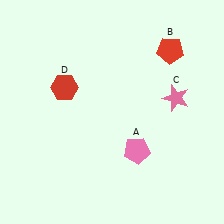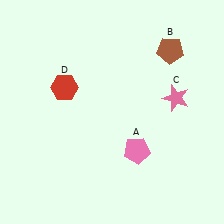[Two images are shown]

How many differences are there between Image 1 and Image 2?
There is 1 difference between the two images.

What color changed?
The pentagon (B) changed from red in Image 1 to brown in Image 2.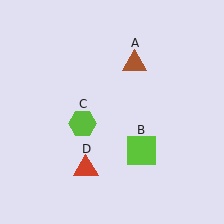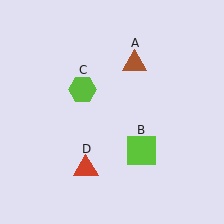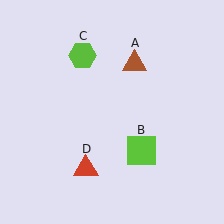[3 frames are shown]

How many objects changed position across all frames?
1 object changed position: lime hexagon (object C).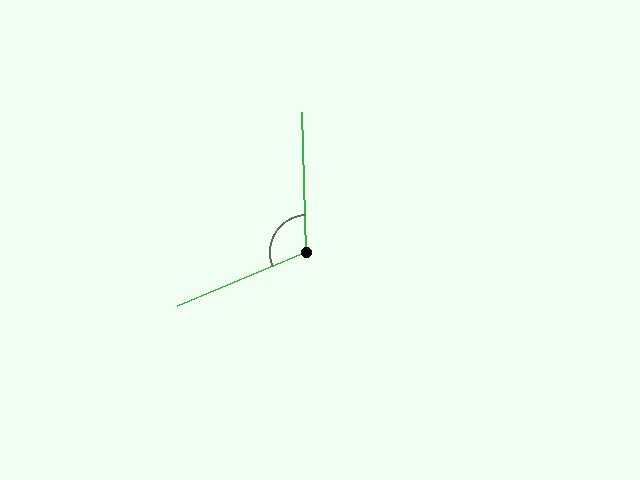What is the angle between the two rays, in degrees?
Approximately 111 degrees.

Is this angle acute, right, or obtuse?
It is obtuse.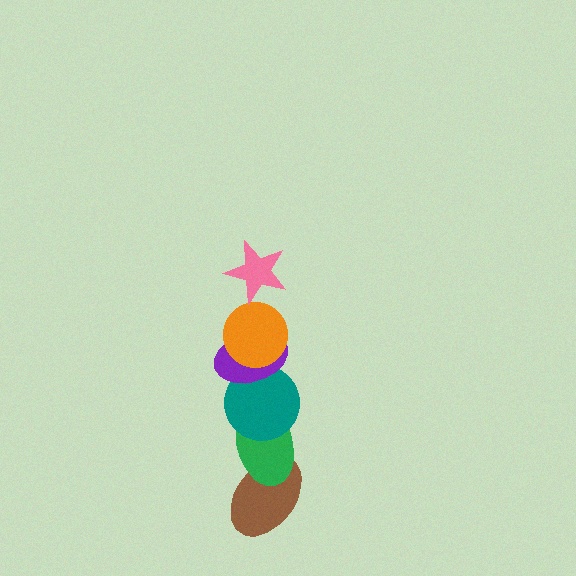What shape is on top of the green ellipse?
The teal circle is on top of the green ellipse.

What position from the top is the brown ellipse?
The brown ellipse is 6th from the top.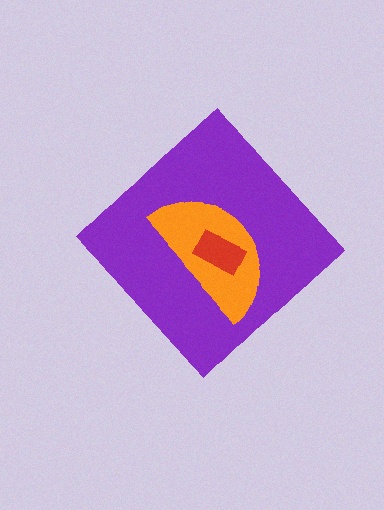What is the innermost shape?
The red rectangle.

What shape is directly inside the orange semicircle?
The red rectangle.